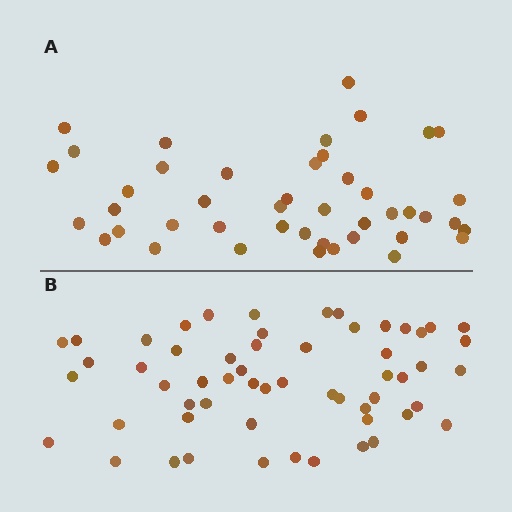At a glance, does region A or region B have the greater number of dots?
Region B (the bottom region) has more dots.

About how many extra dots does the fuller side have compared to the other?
Region B has approximately 15 more dots than region A.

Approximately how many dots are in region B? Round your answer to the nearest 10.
About 60 dots. (The exact count is 57, which rounds to 60.)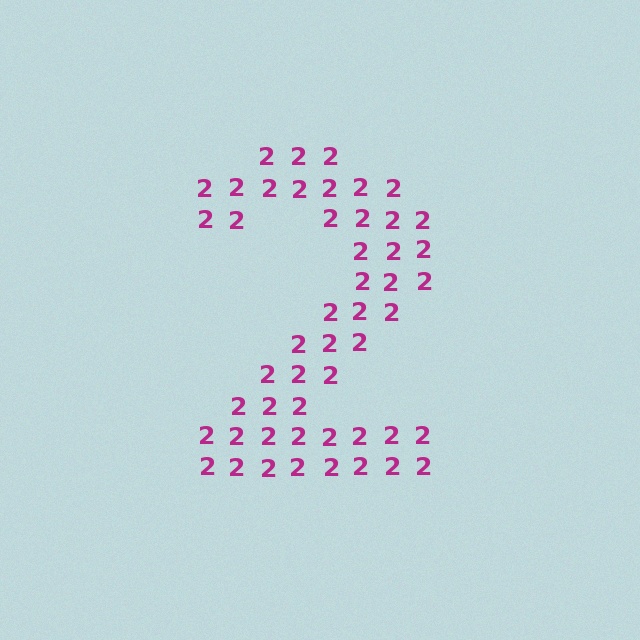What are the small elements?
The small elements are digit 2's.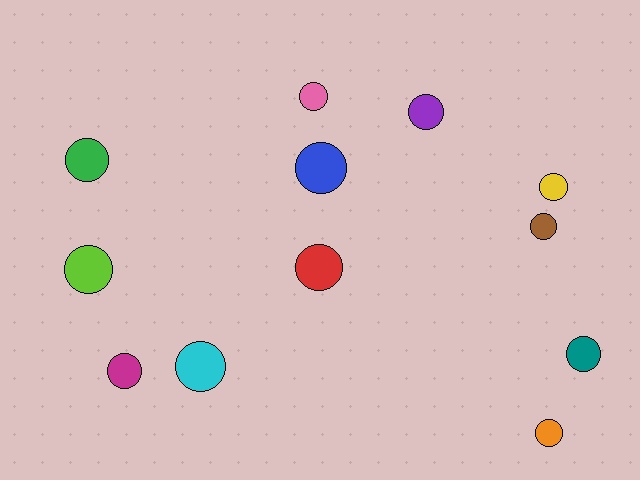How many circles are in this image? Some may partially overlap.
There are 12 circles.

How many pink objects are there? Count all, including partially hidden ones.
There is 1 pink object.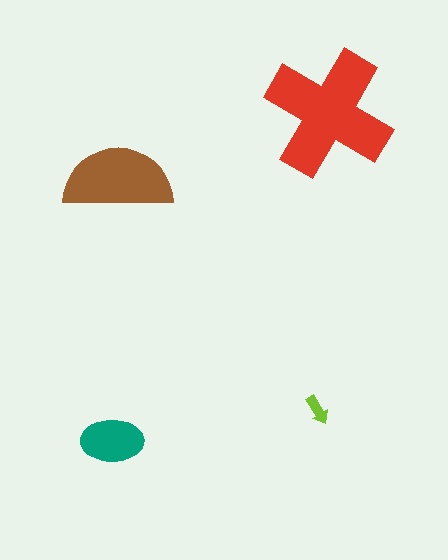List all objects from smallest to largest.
The lime arrow, the teal ellipse, the brown semicircle, the red cross.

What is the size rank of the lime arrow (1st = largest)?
4th.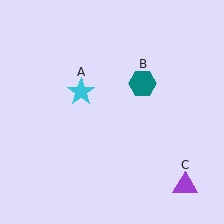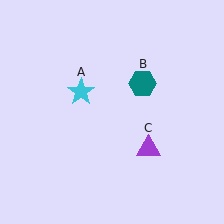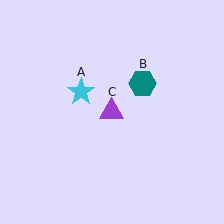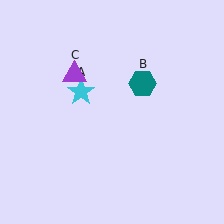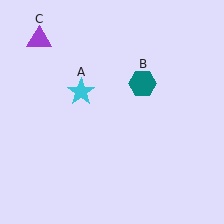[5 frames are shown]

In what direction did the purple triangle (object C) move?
The purple triangle (object C) moved up and to the left.